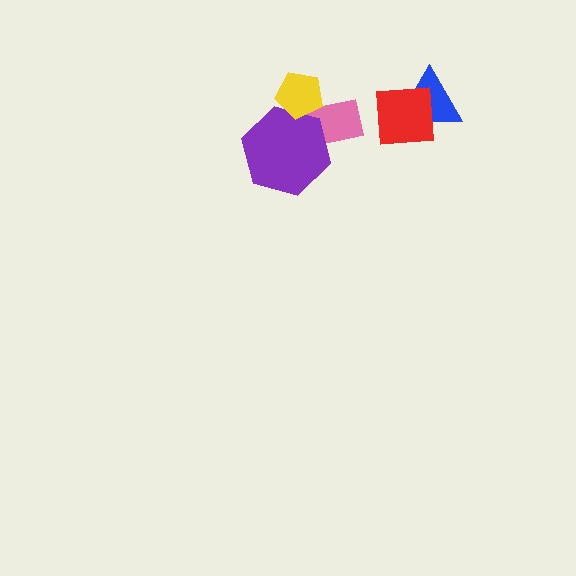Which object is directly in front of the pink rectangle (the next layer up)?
The purple hexagon is directly in front of the pink rectangle.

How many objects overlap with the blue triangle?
1 object overlaps with the blue triangle.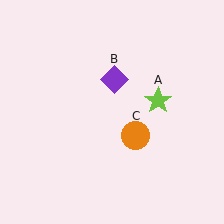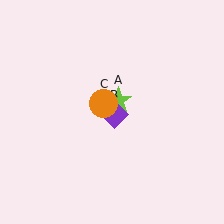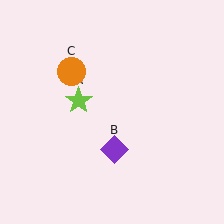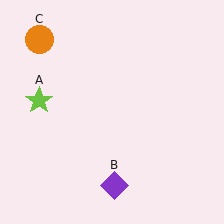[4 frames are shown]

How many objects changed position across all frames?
3 objects changed position: lime star (object A), purple diamond (object B), orange circle (object C).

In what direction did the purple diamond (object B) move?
The purple diamond (object B) moved down.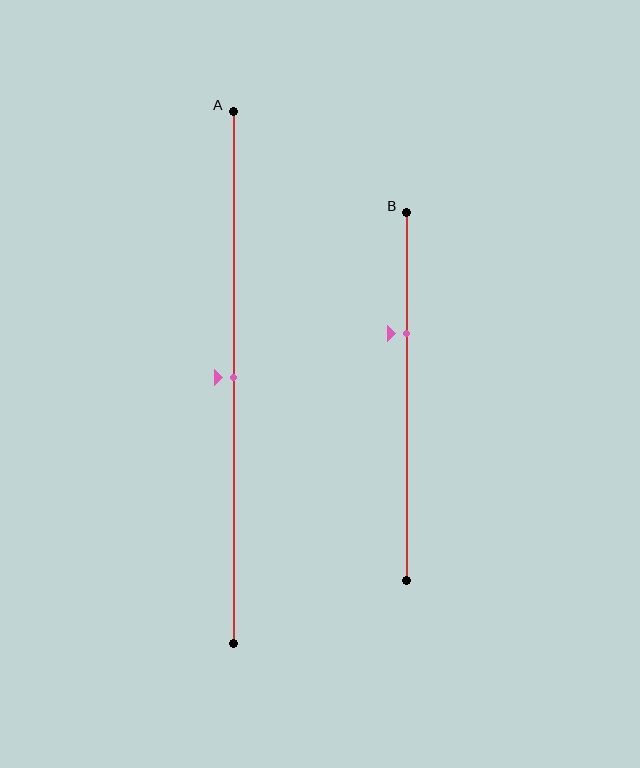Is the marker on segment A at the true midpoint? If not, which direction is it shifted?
Yes, the marker on segment A is at the true midpoint.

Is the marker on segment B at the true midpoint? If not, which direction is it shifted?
No, the marker on segment B is shifted upward by about 17% of the segment length.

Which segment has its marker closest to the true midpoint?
Segment A has its marker closest to the true midpoint.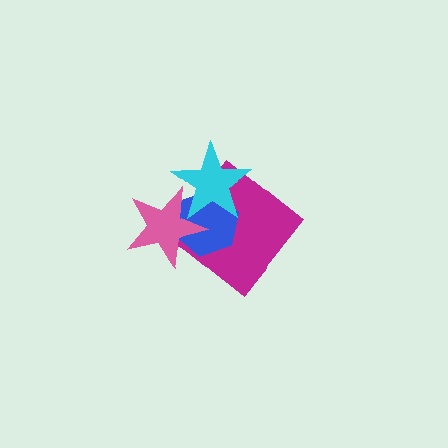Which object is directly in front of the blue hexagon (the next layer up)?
The pink star is directly in front of the blue hexagon.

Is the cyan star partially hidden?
No, no other shape covers it.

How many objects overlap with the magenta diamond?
3 objects overlap with the magenta diamond.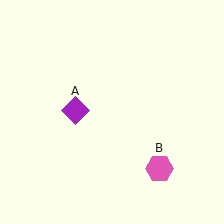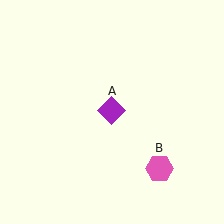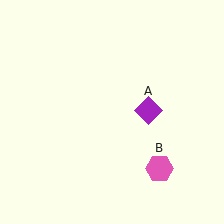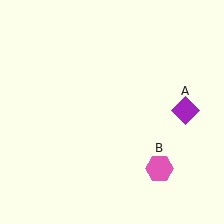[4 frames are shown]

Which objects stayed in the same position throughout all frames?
Pink hexagon (object B) remained stationary.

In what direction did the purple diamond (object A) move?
The purple diamond (object A) moved right.